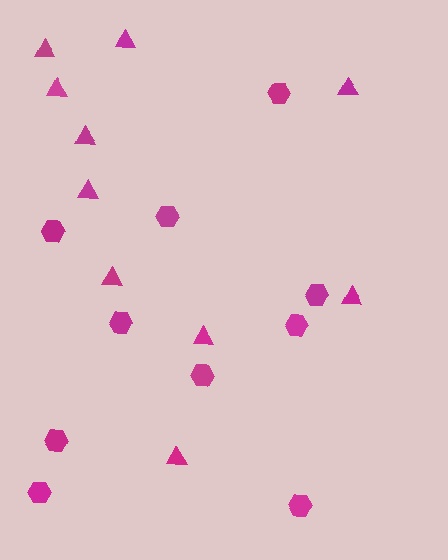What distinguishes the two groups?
There are 2 groups: one group of hexagons (10) and one group of triangles (10).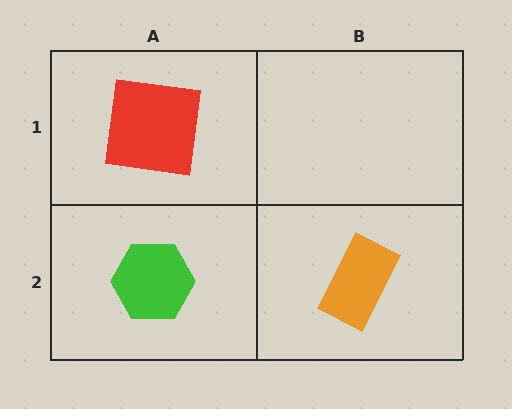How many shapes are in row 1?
1 shape.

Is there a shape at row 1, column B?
No, that cell is empty.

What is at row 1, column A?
A red square.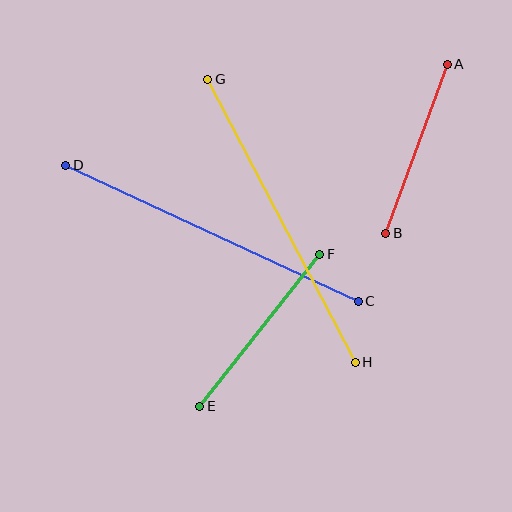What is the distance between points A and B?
The distance is approximately 179 pixels.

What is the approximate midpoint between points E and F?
The midpoint is at approximately (260, 330) pixels.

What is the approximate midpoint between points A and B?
The midpoint is at approximately (416, 149) pixels.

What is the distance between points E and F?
The distance is approximately 193 pixels.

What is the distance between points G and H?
The distance is approximately 319 pixels.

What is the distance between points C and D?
The distance is approximately 323 pixels.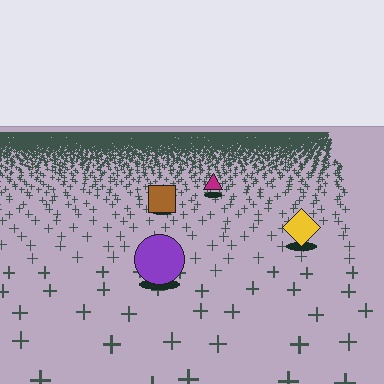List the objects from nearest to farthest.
From nearest to farthest: the purple circle, the yellow diamond, the brown square, the magenta triangle.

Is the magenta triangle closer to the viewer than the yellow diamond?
No. The yellow diamond is closer — you can tell from the texture gradient: the ground texture is coarser near it.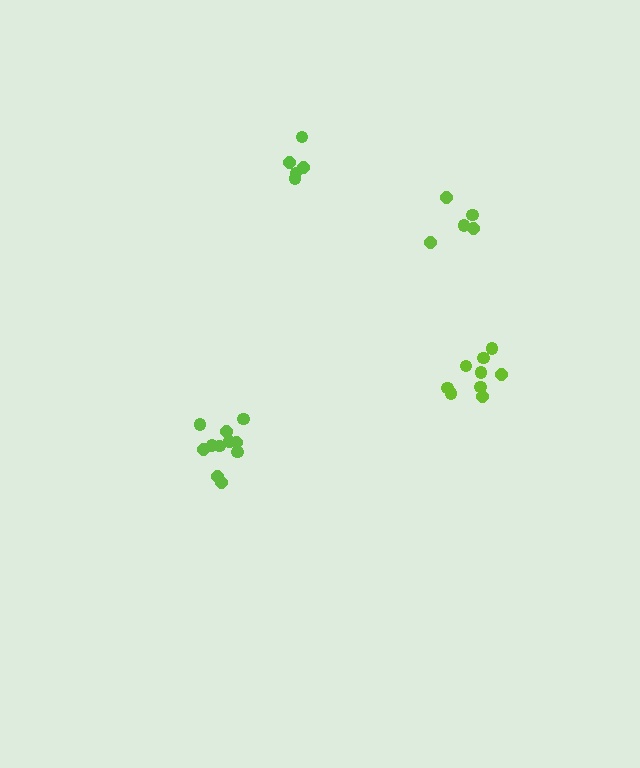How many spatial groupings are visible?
There are 4 spatial groupings.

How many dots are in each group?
Group 1: 11 dots, Group 2: 9 dots, Group 3: 5 dots, Group 4: 5 dots (30 total).